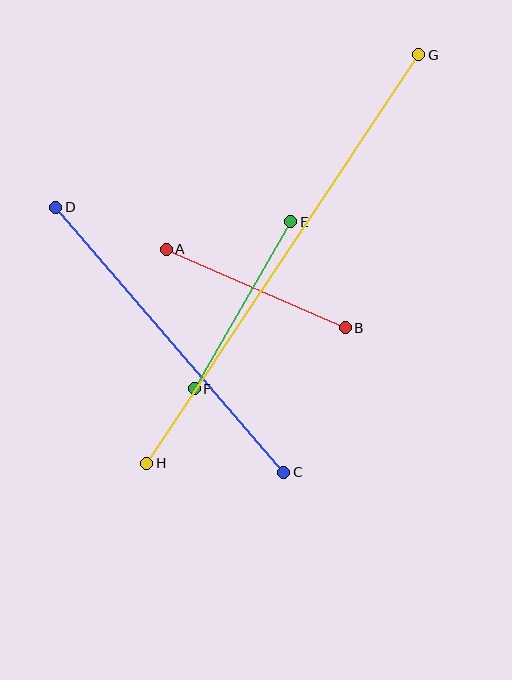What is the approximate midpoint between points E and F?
The midpoint is at approximately (243, 305) pixels.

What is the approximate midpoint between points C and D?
The midpoint is at approximately (170, 340) pixels.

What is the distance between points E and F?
The distance is approximately 193 pixels.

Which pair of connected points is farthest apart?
Points G and H are farthest apart.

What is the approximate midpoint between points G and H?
The midpoint is at approximately (283, 259) pixels.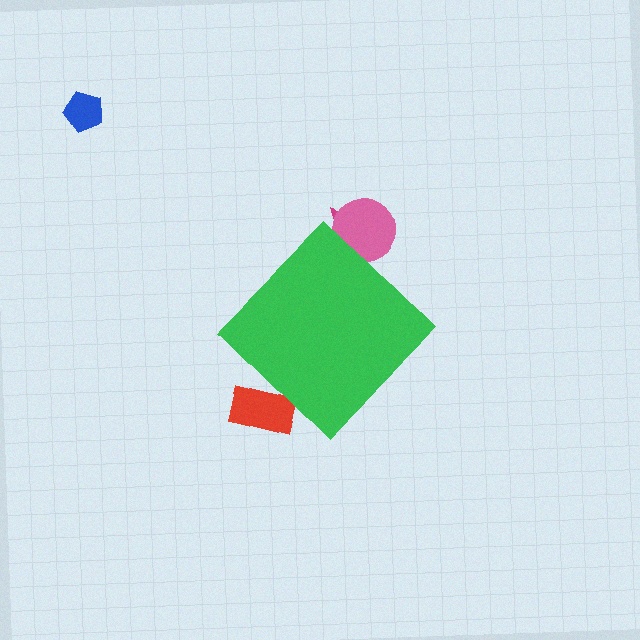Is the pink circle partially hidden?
Yes, the pink circle is partially hidden behind the green diamond.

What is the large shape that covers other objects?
A green diamond.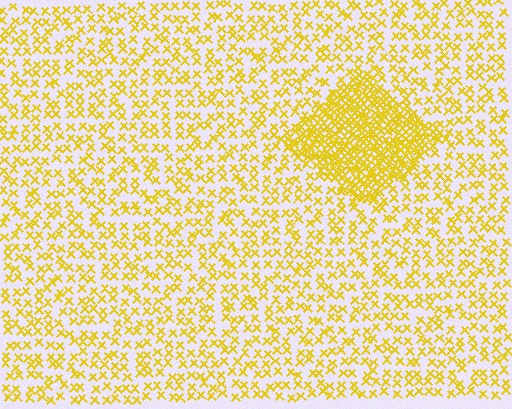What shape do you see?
I see a diamond.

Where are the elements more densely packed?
The elements are more densely packed inside the diamond boundary.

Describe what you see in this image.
The image contains small yellow elements arranged at two different densities. A diamond-shaped region is visible where the elements are more densely packed than the surrounding area.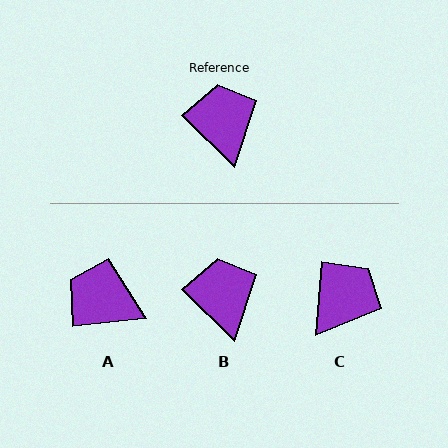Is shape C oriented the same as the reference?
No, it is off by about 50 degrees.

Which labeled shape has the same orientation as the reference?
B.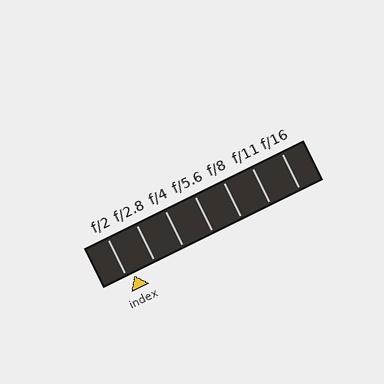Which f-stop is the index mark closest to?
The index mark is closest to f/2.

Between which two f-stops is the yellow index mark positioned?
The index mark is between f/2 and f/2.8.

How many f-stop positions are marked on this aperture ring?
There are 7 f-stop positions marked.